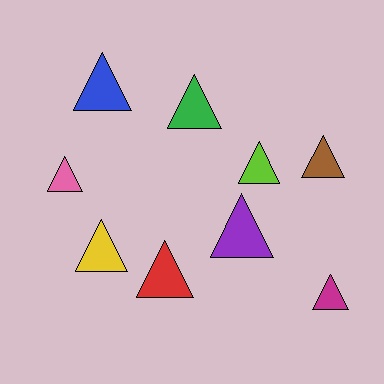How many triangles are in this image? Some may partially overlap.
There are 9 triangles.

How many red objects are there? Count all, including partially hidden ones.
There is 1 red object.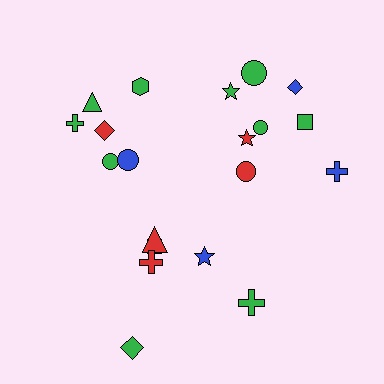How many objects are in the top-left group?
There are 6 objects.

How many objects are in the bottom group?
There are 6 objects.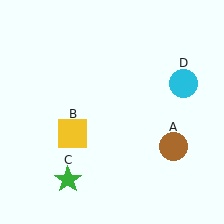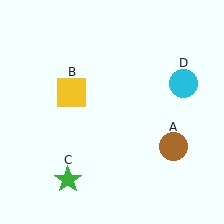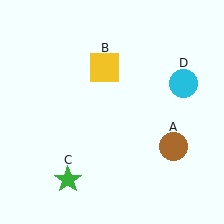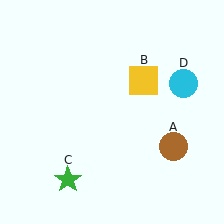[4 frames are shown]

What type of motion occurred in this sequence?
The yellow square (object B) rotated clockwise around the center of the scene.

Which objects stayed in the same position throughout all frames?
Brown circle (object A) and green star (object C) and cyan circle (object D) remained stationary.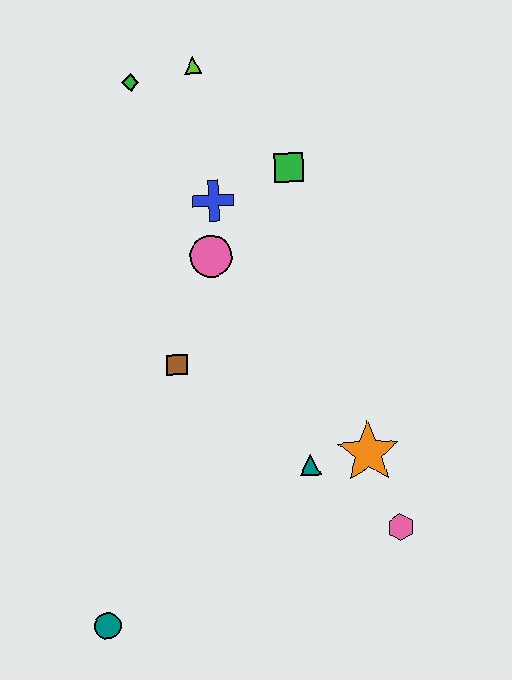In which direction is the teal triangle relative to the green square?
The teal triangle is below the green square.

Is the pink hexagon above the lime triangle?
No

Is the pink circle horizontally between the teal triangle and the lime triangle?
Yes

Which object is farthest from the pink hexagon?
The green diamond is farthest from the pink hexagon.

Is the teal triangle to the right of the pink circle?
Yes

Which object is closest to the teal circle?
The teal triangle is closest to the teal circle.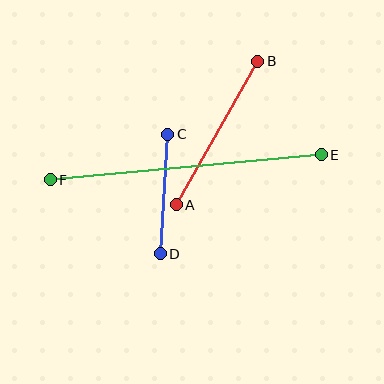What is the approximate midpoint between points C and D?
The midpoint is at approximately (164, 194) pixels.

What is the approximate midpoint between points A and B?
The midpoint is at approximately (217, 133) pixels.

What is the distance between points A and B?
The distance is approximately 165 pixels.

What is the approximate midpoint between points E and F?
The midpoint is at approximately (186, 167) pixels.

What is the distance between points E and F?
The distance is approximately 272 pixels.